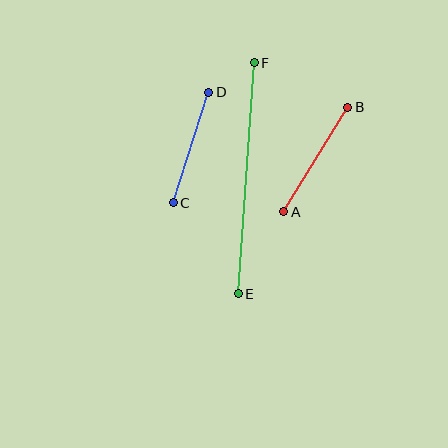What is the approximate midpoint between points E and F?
The midpoint is at approximately (246, 178) pixels.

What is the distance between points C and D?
The distance is approximately 116 pixels.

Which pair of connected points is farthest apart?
Points E and F are farthest apart.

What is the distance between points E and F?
The distance is approximately 232 pixels.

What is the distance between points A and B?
The distance is approximately 122 pixels.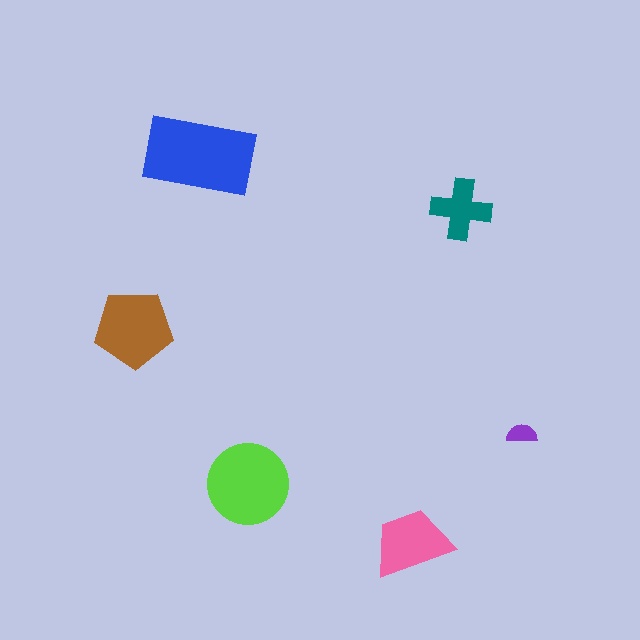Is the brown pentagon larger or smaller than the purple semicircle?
Larger.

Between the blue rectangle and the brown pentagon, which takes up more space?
The blue rectangle.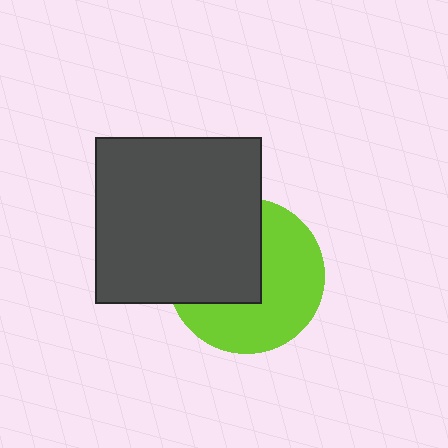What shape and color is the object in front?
The object in front is a dark gray square.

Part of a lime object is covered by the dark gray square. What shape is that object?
It is a circle.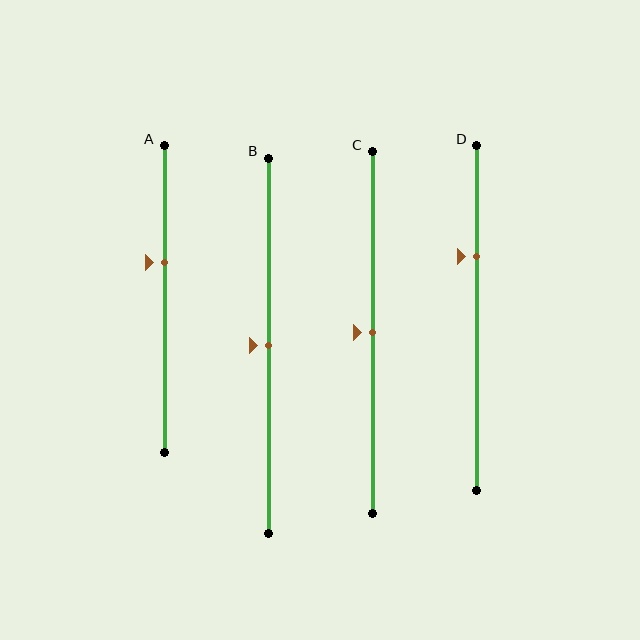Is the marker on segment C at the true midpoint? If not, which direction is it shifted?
Yes, the marker on segment C is at the true midpoint.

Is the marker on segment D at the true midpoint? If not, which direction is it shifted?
No, the marker on segment D is shifted upward by about 18% of the segment length.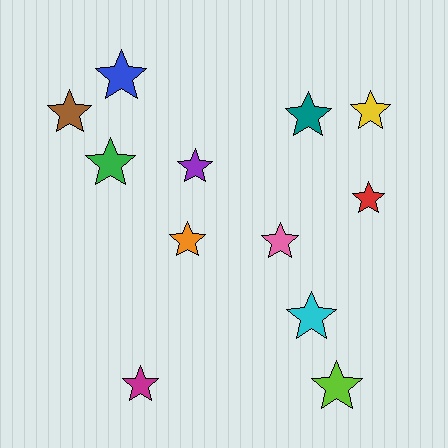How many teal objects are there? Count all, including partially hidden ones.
There is 1 teal object.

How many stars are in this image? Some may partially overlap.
There are 12 stars.